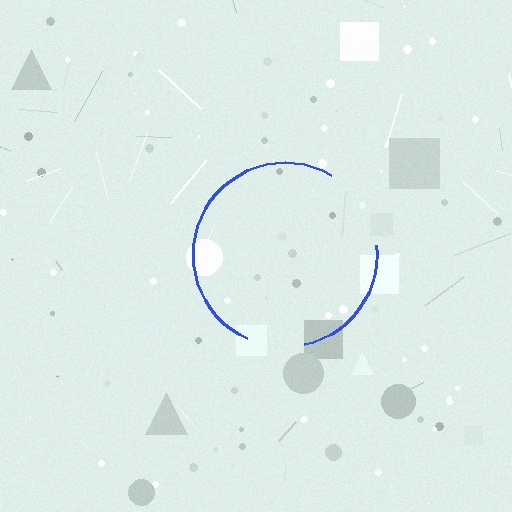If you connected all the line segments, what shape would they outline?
They would outline a circle.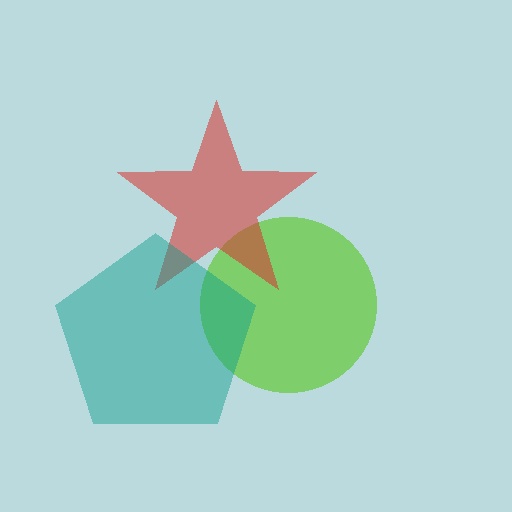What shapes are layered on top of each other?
The layered shapes are: a lime circle, a red star, a teal pentagon.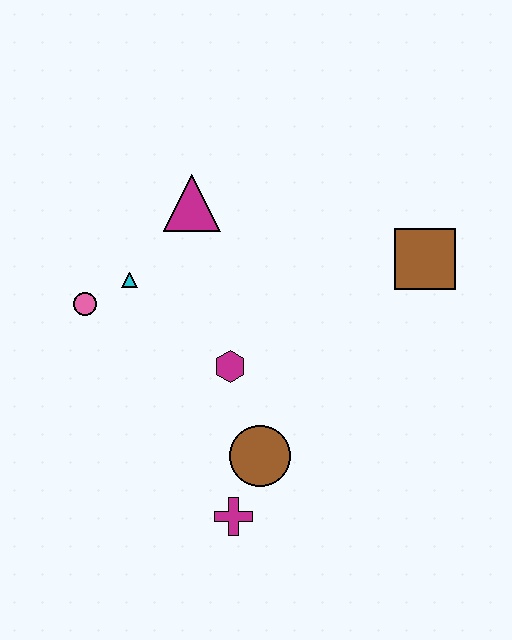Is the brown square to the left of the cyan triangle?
No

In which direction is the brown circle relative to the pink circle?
The brown circle is to the right of the pink circle.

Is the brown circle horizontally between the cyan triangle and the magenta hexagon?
No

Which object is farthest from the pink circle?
The brown square is farthest from the pink circle.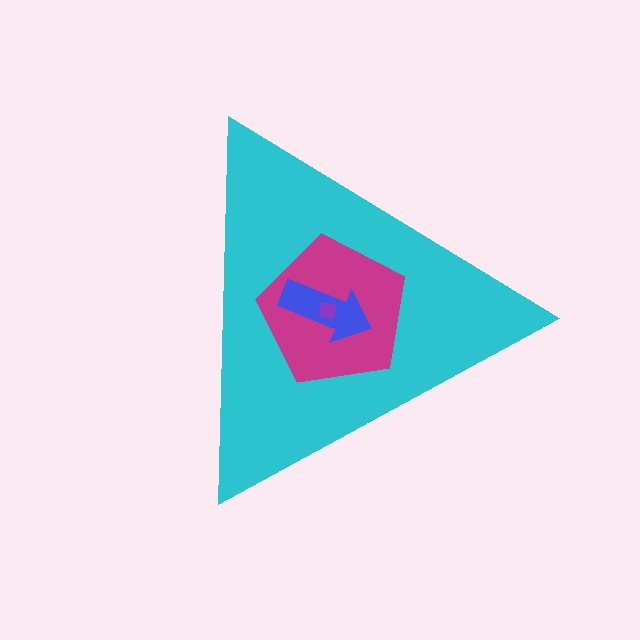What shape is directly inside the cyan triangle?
The magenta pentagon.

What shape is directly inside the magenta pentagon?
The blue arrow.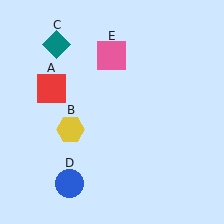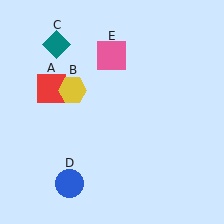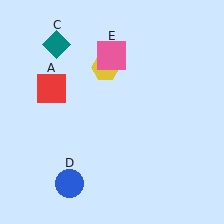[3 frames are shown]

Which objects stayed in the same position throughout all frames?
Red square (object A) and teal diamond (object C) and blue circle (object D) and pink square (object E) remained stationary.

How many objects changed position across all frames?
1 object changed position: yellow hexagon (object B).